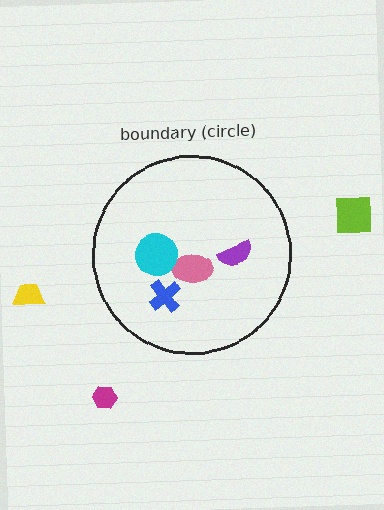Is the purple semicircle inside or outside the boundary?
Inside.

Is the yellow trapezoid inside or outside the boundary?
Outside.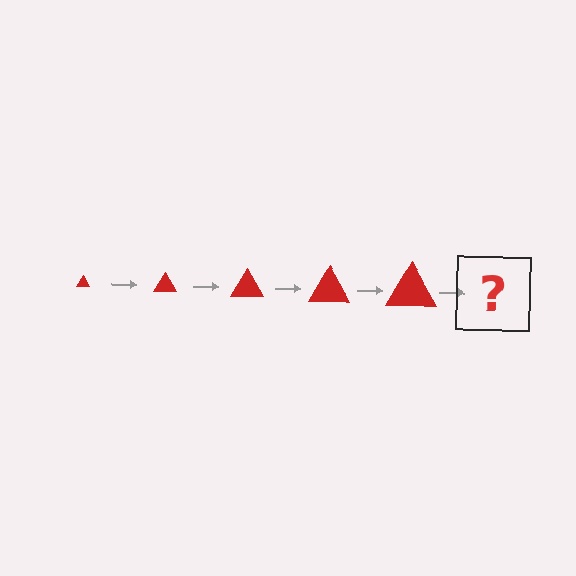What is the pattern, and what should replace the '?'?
The pattern is that the triangle gets progressively larger each step. The '?' should be a red triangle, larger than the previous one.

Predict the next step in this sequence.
The next step is a red triangle, larger than the previous one.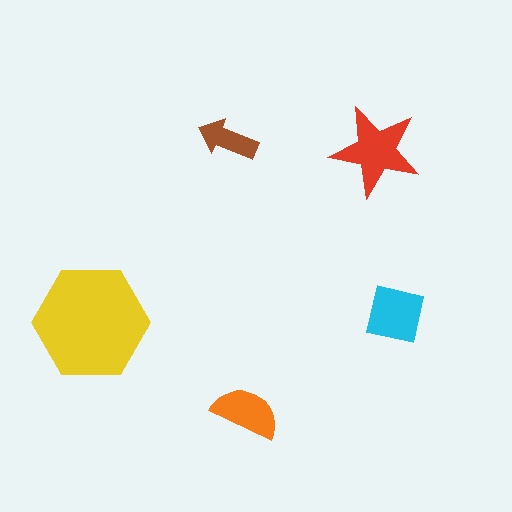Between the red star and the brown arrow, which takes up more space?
The red star.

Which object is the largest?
The yellow hexagon.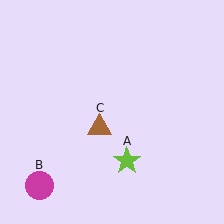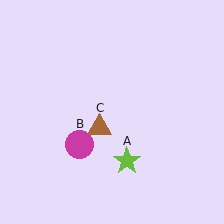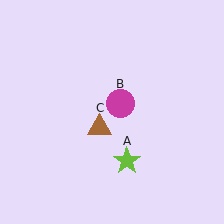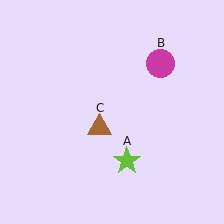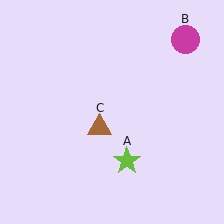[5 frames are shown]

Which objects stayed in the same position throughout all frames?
Lime star (object A) and brown triangle (object C) remained stationary.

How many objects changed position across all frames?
1 object changed position: magenta circle (object B).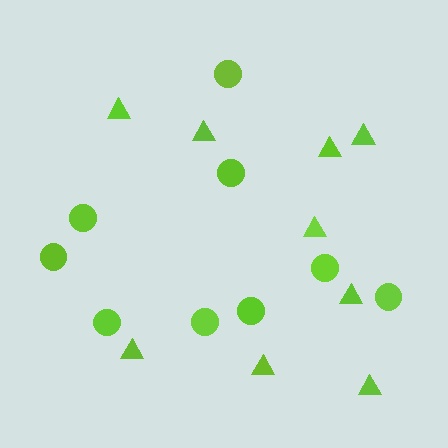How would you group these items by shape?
There are 2 groups: one group of circles (9) and one group of triangles (9).